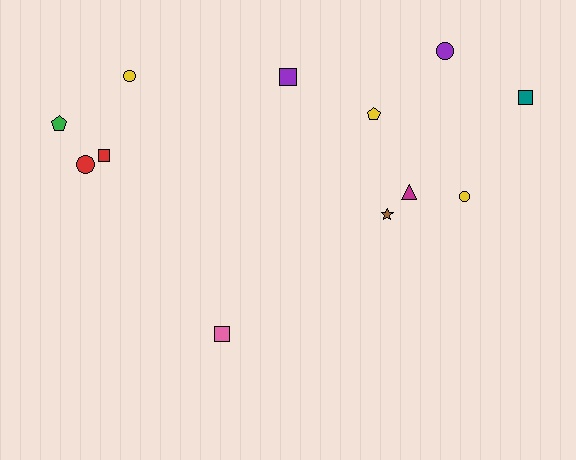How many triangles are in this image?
There is 1 triangle.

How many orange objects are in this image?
There are no orange objects.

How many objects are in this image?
There are 12 objects.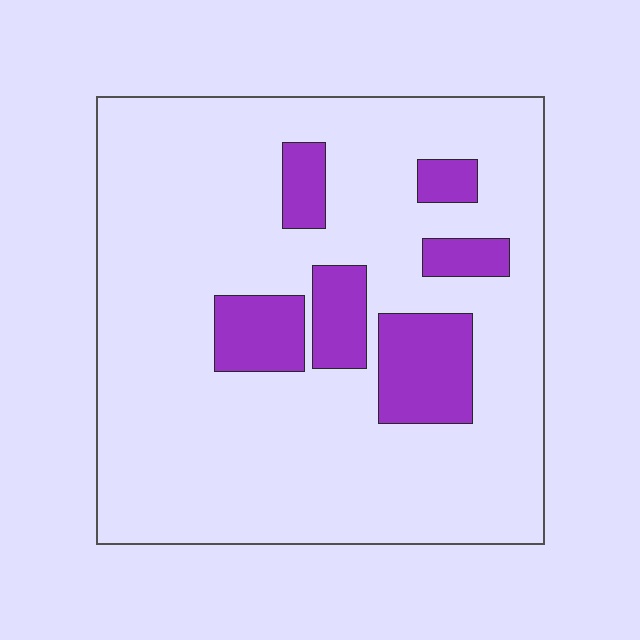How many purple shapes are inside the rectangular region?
6.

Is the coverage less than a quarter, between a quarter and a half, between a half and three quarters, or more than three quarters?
Less than a quarter.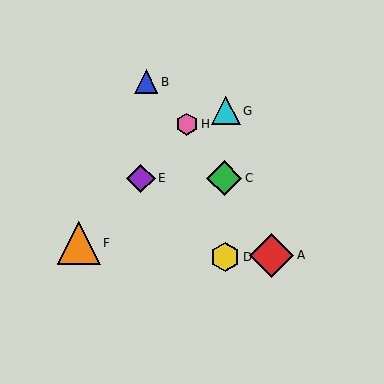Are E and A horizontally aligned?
No, E is at y≈178 and A is at y≈255.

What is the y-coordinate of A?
Object A is at y≈255.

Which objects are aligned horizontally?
Objects C, E are aligned horizontally.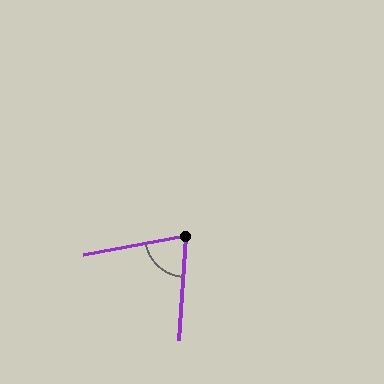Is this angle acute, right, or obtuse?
It is acute.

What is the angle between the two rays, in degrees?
Approximately 75 degrees.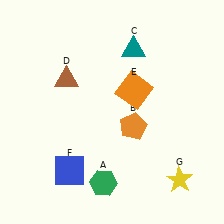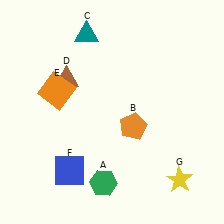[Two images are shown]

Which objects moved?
The objects that moved are: the teal triangle (C), the orange square (E).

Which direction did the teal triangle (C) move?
The teal triangle (C) moved left.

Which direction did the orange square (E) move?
The orange square (E) moved left.